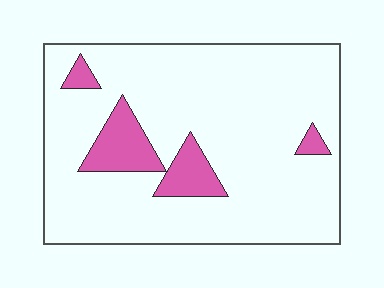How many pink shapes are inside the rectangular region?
4.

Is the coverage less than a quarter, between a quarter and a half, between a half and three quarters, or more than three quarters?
Less than a quarter.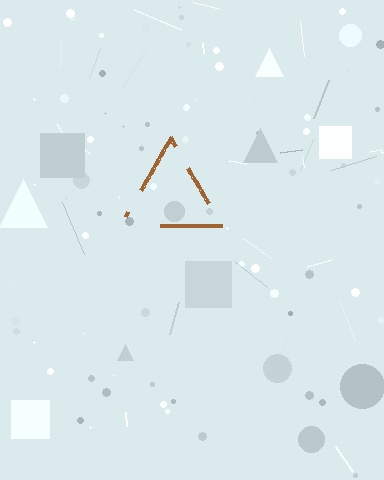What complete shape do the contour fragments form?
The contour fragments form a triangle.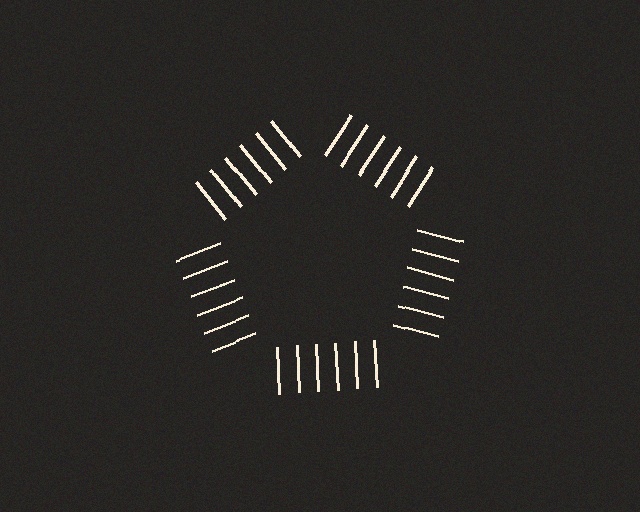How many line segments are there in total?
30 — 6 along each of the 5 edges.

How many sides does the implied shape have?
5 sides — the line-ends trace a pentagon.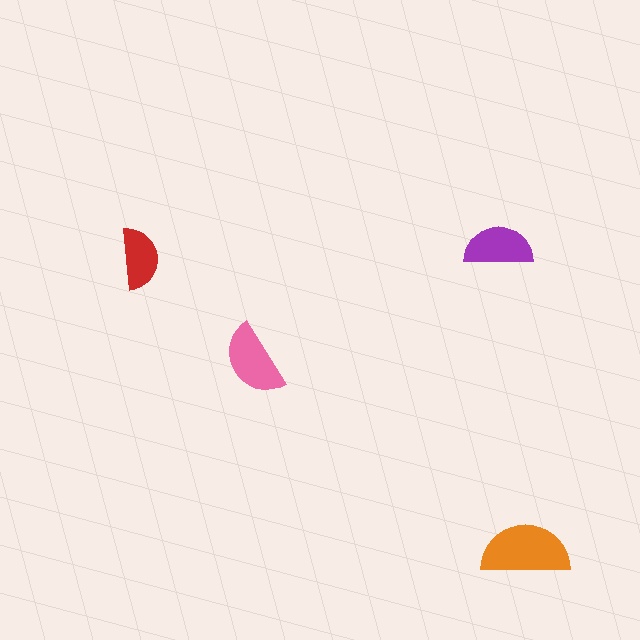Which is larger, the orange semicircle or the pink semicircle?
The orange one.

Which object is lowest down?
The orange semicircle is bottommost.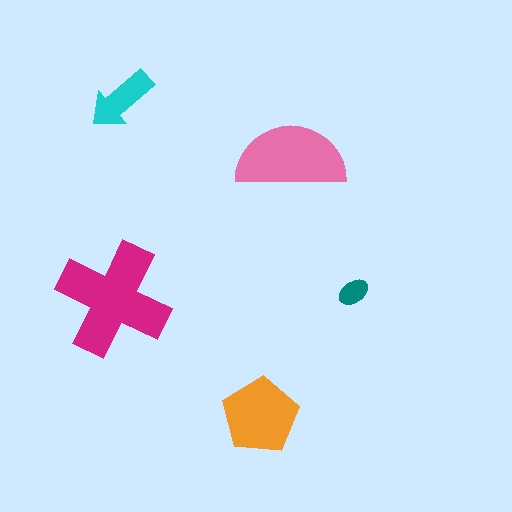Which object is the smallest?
The teal ellipse.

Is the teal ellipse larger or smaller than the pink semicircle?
Smaller.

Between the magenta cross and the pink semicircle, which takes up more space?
The magenta cross.